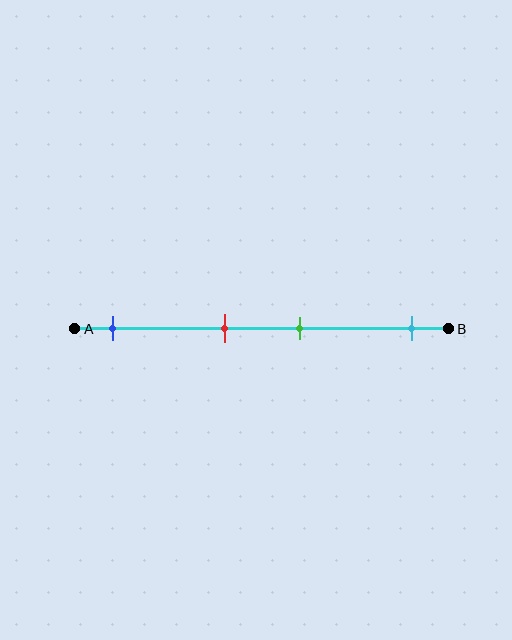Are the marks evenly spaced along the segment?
No, the marks are not evenly spaced.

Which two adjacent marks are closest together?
The red and green marks are the closest adjacent pair.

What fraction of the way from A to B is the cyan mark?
The cyan mark is approximately 90% (0.9) of the way from A to B.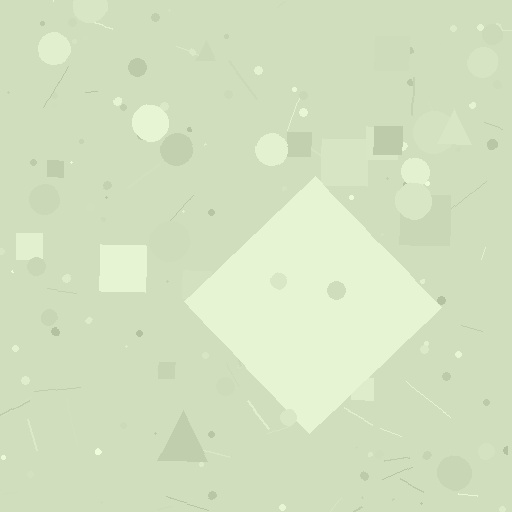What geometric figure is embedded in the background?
A diamond is embedded in the background.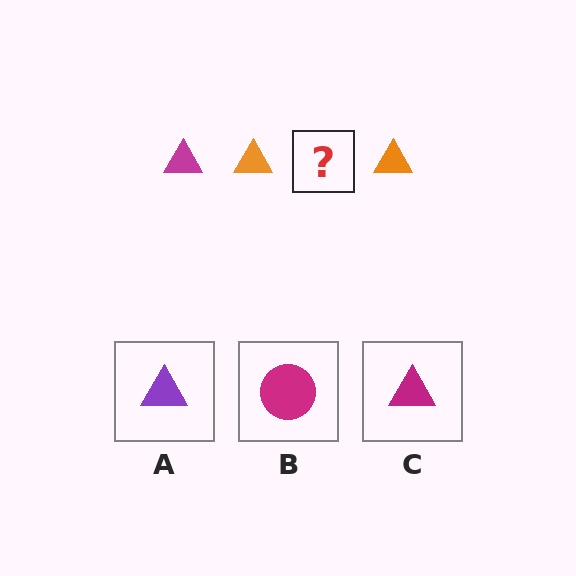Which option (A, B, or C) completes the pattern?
C.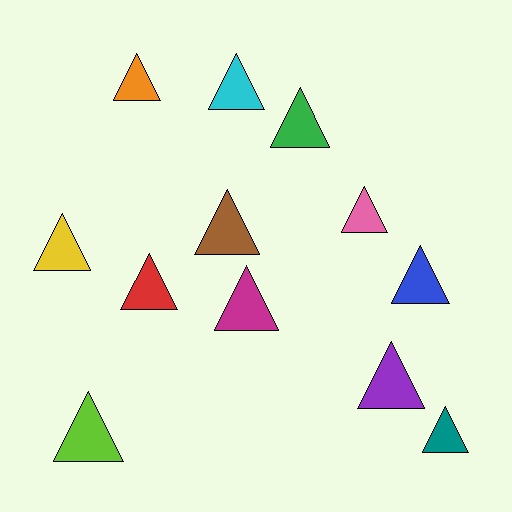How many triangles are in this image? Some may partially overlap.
There are 12 triangles.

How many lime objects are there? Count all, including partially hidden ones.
There is 1 lime object.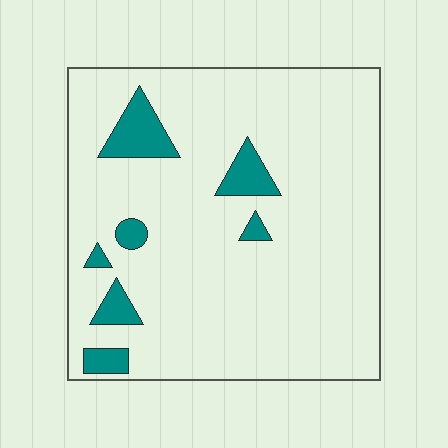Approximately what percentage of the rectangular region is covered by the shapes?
Approximately 10%.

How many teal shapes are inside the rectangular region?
7.